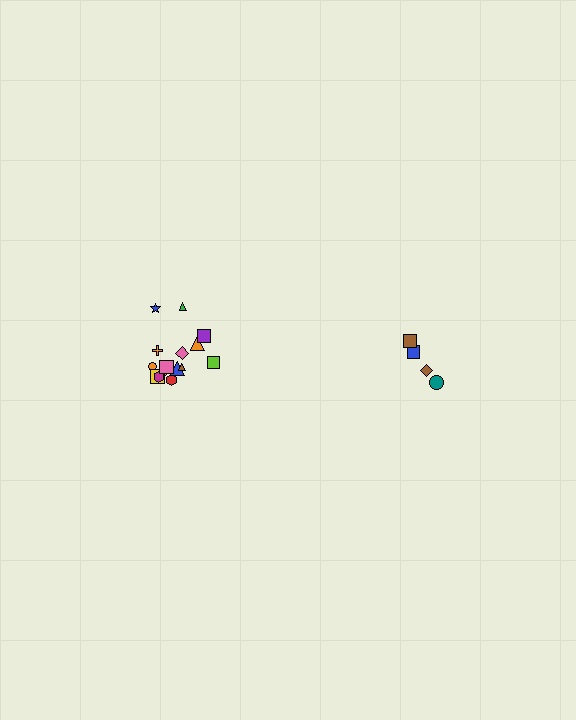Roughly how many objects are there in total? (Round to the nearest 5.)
Roughly 20 objects in total.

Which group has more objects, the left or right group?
The left group.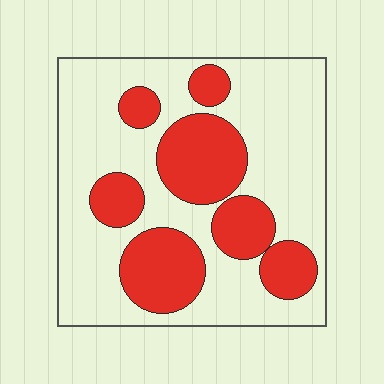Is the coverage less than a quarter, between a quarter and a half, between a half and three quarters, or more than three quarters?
Between a quarter and a half.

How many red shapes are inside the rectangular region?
7.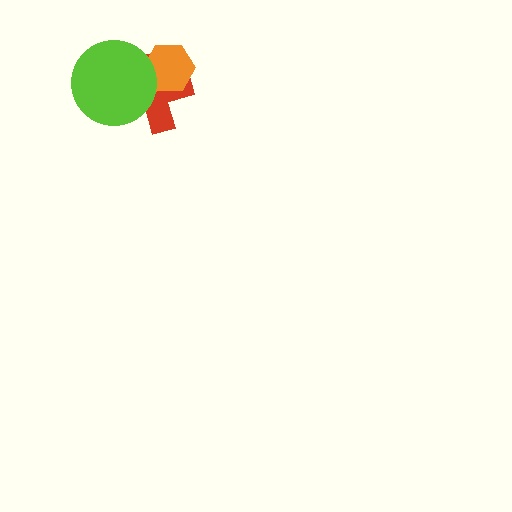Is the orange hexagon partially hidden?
Yes, it is partially covered by another shape.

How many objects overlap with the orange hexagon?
2 objects overlap with the orange hexagon.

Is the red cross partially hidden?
Yes, it is partially covered by another shape.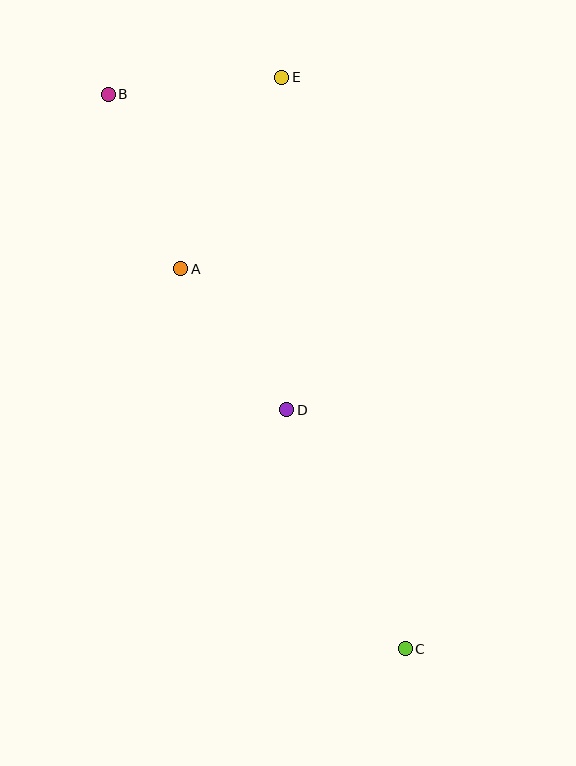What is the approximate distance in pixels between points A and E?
The distance between A and E is approximately 216 pixels.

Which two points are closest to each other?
Points B and E are closest to each other.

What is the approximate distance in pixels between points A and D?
The distance between A and D is approximately 176 pixels.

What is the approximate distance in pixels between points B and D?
The distance between B and D is approximately 362 pixels.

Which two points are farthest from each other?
Points B and C are farthest from each other.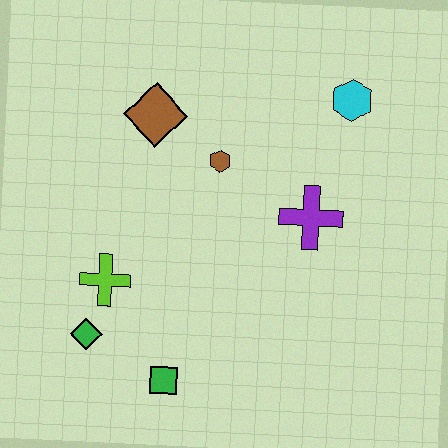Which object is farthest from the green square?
The cyan hexagon is farthest from the green square.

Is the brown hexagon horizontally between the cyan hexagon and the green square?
Yes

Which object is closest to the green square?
The green diamond is closest to the green square.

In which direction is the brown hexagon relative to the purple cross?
The brown hexagon is to the left of the purple cross.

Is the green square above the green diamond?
No